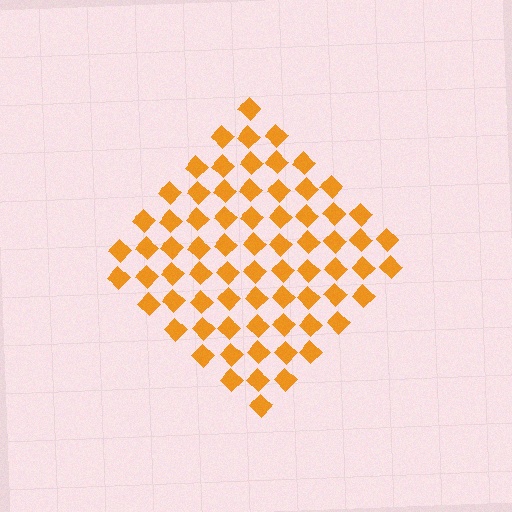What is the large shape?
The large shape is a diamond.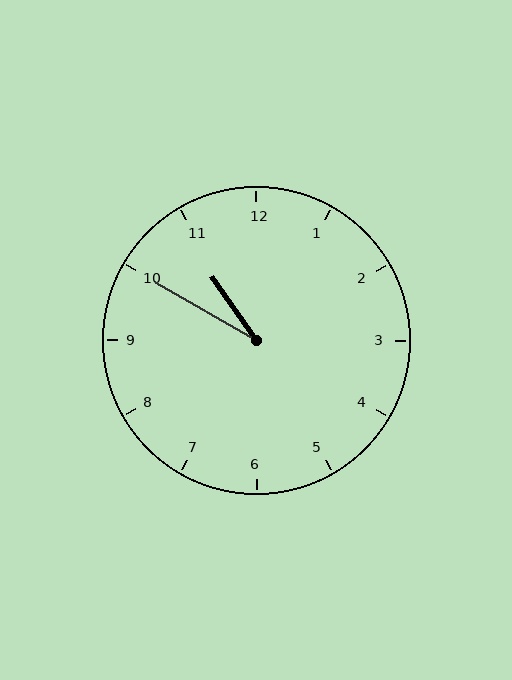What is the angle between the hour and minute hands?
Approximately 25 degrees.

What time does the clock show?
10:50.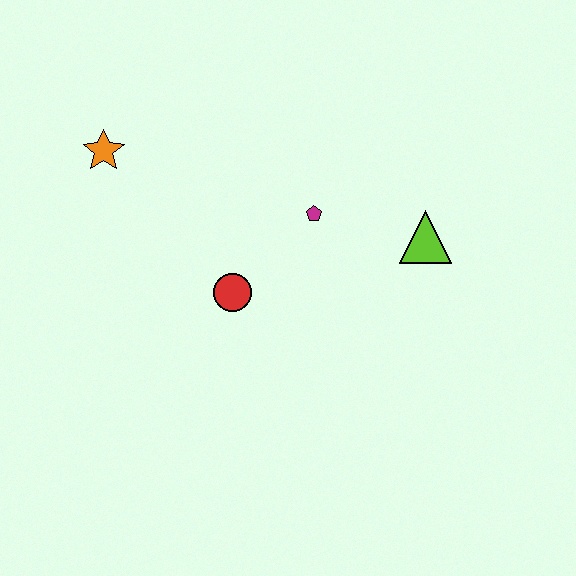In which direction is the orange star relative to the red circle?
The orange star is above the red circle.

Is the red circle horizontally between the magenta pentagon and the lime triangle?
No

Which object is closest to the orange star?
The red circle is closest to the orange star.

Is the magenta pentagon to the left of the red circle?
No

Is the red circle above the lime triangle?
No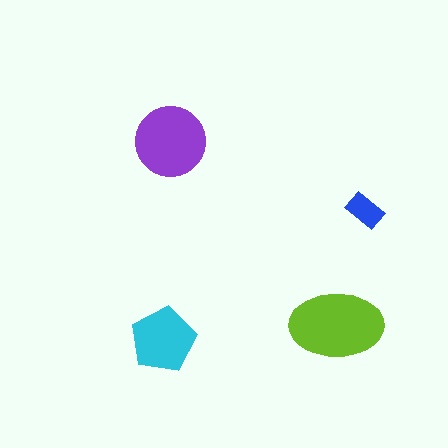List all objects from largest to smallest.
The lime ellipse, the purple circle, the cyan pentagon, the blue rectangle.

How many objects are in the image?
There are 4 objects in the image.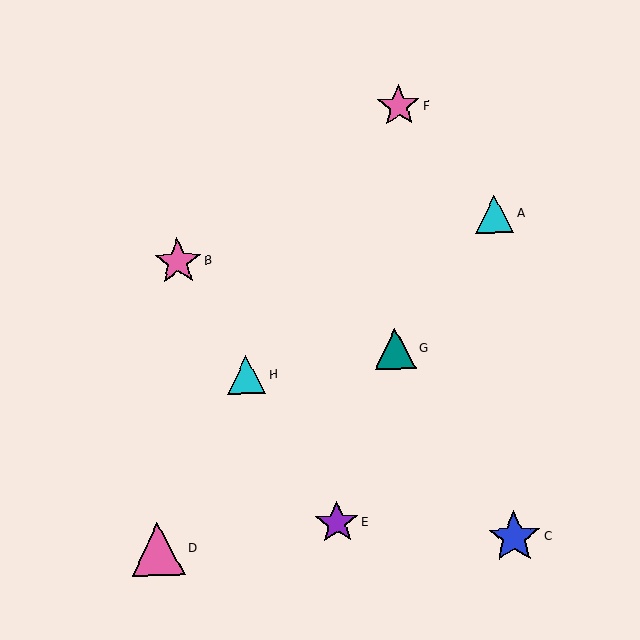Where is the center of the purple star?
The center of the purple star is at (337, 523).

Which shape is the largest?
The pink triangle (labeled D) is the largest.